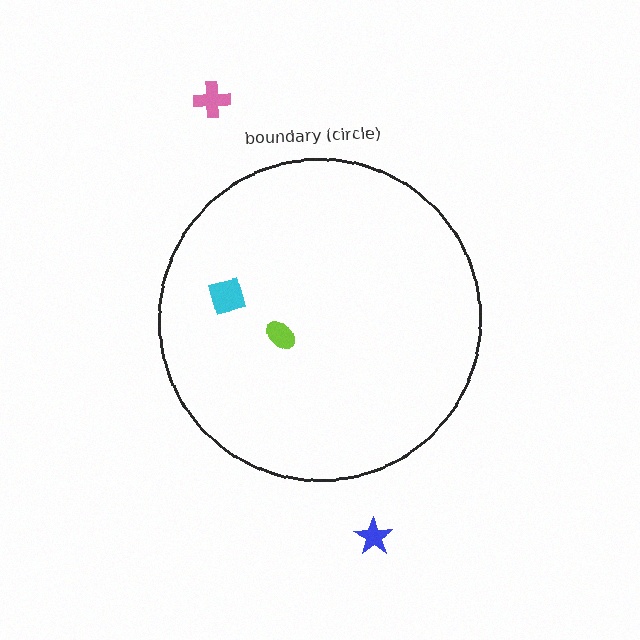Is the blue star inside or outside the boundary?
Outside.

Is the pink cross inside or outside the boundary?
Outside.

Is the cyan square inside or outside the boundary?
Inside.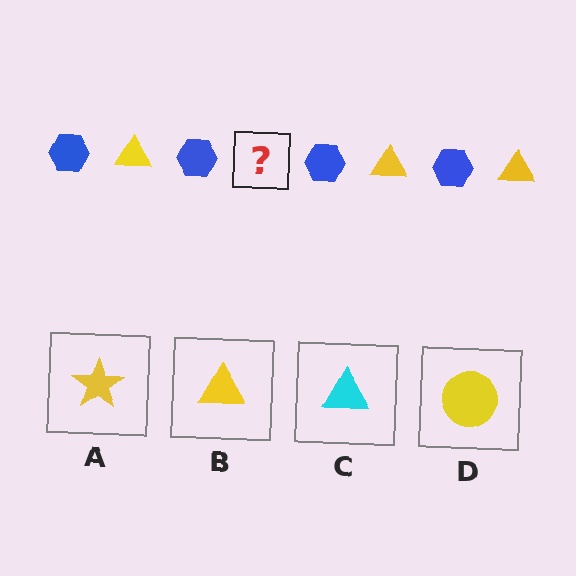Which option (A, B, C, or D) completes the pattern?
B.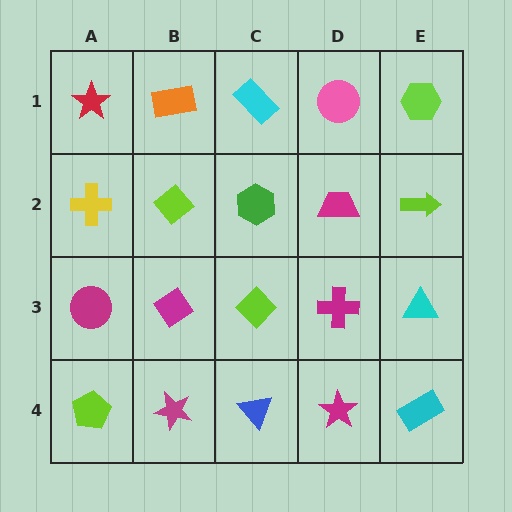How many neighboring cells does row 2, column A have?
3.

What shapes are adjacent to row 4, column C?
A lime diamond (row 3, column C), a magenta star (row 4, column B), a magenta star (row 4, column D).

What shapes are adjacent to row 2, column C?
A cyan rectangle (row 1, column C), a lime diamond (row 3, column C), a lime diamond (row 2, column B), a magenta trapezoid (row 2, column D).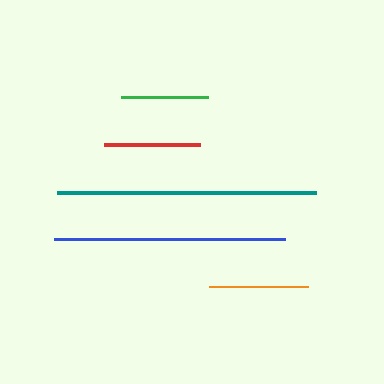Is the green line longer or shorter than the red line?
The red line is longer than the green line.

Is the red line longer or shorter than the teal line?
The teal line is longer than the red line.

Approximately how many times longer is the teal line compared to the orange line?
The teal line is approximately 2.6 times the length of the orange line.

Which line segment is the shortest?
The green line is the shortest at approximately 86 pixels.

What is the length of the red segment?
The red segment is approximately 96 pixels long.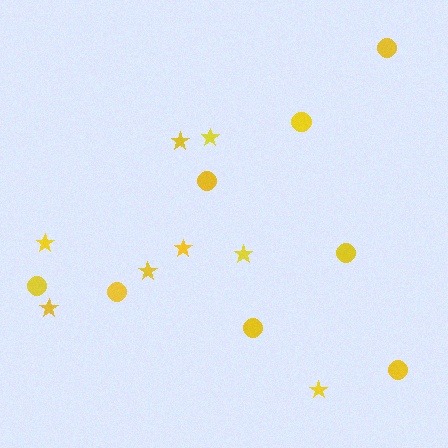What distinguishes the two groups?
There are 2 groups: one group of circles (8) and one group of stars (8).